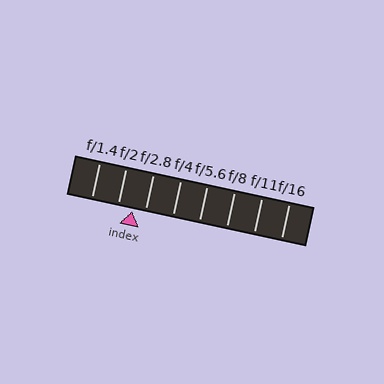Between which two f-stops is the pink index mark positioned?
The index mark is between f/2 and f/2.8.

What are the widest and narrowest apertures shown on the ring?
The widest aperture shown is f/1.4 and the narrowest is f/16.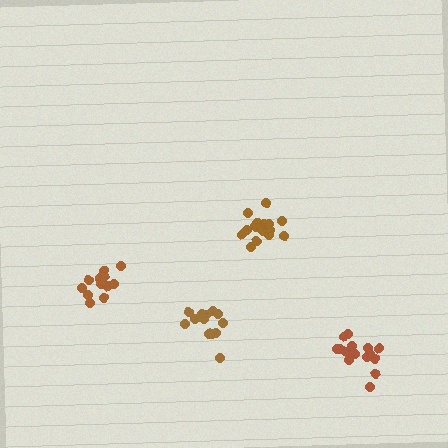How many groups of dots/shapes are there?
There are 4 groups.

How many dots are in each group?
Group 1: 16 dots, Group 2: 13 dots, Group 3: 17 dots, Group 4: 16 dots (62 total).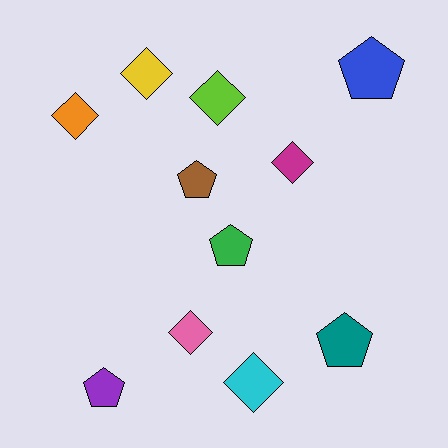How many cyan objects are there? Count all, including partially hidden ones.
There is 1 cyan object.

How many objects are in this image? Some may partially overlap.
There are 11 objects.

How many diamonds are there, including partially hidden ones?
There are 6 diamonds.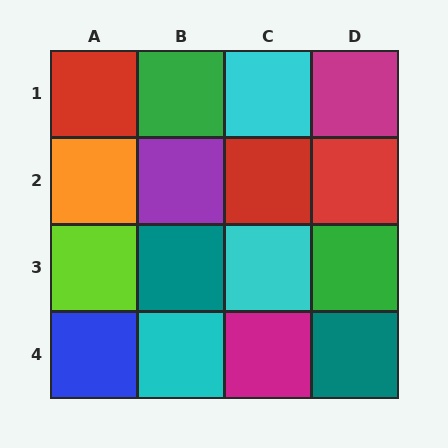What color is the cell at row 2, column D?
Red.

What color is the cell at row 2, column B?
Purple.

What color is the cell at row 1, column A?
Red.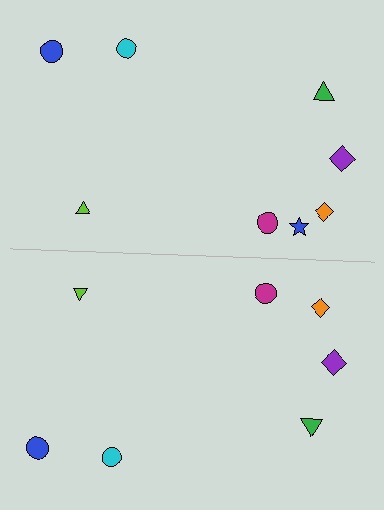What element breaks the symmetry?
A blue star is missing from the bottom side.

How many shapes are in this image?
There are 15 shapes in this image.